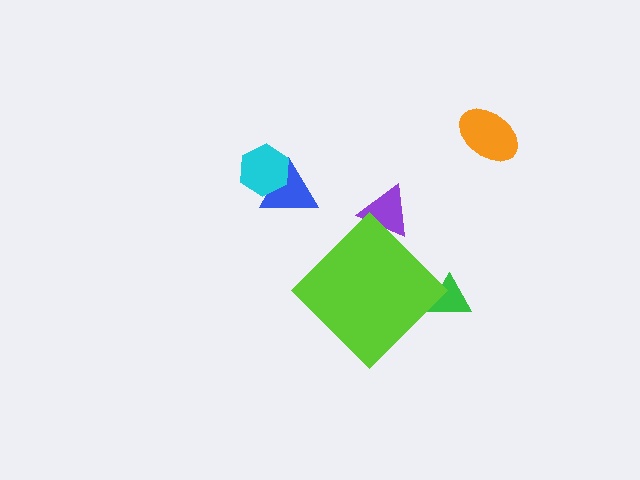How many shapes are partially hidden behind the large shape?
2 shapes are partially hidden.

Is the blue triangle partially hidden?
No, the blue triangle is fully visible.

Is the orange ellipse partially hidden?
No, the orange ellipse is fully visible.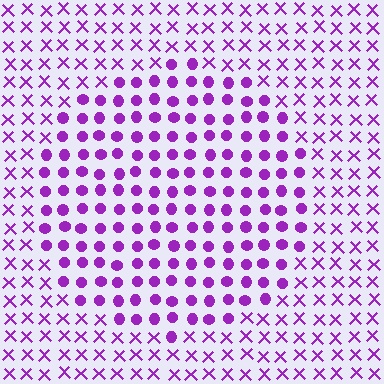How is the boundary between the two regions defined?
The boundary is defined by a change in element shape: circles inside vs. X marks outside. All elements share the same color and spacing.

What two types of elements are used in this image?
The image uses circles inside the circle region and X marks outside it.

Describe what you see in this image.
The image is filled with small purple elements arranged in a uniform grid. A circle-shaped region contains circles, while the surrounding area contains X marks. The boundary is defined purely by the change in element shape.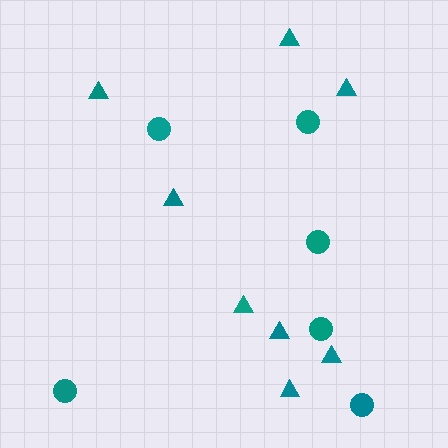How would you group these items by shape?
There are 2 groups: one group of triangles (8) and one group of circles (6).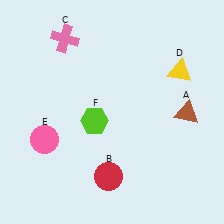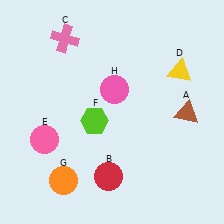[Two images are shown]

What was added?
An orange circle (G), a pink circle (H) were added in Image 2.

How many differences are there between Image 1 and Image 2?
There are 2 differences between the two images.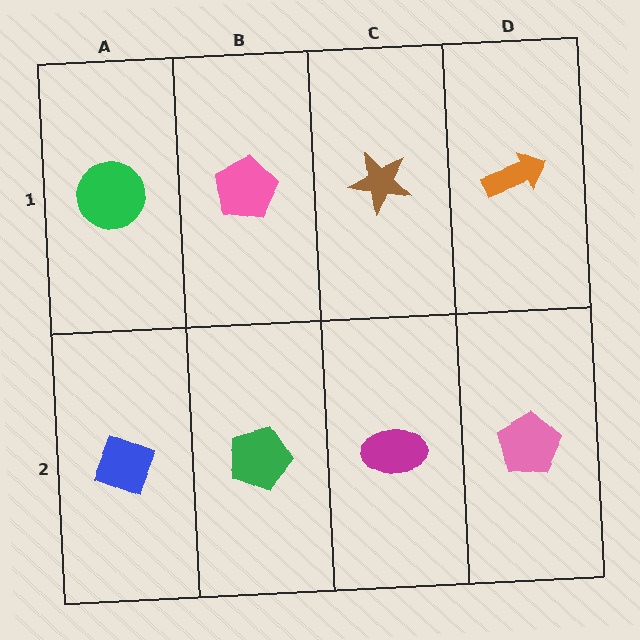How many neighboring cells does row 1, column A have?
2.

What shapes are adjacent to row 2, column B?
A pink pentagon (row 1, column B), a blue diamond (row 2, column A), a magenta ellipse (row 2, column C).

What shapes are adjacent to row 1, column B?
A green pentagon (row 2, column B), a green circle (row 1, column A), a brown star (row 1, column C).